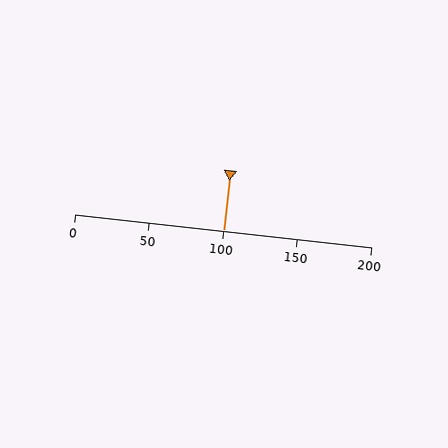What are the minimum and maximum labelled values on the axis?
The axis runs from 0 to 200.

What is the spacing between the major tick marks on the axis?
The major ticks are spaced 50 apart.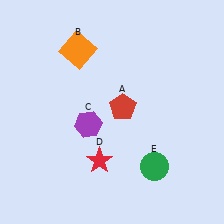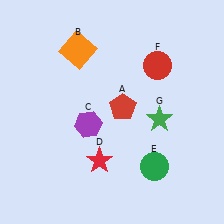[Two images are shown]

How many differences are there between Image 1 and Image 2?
There are 2 differences between the two images.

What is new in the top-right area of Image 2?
A red circle (F) was added in the top-right area of Image 2.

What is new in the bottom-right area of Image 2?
A green star (G) was added in the bottom-right area of Image 2.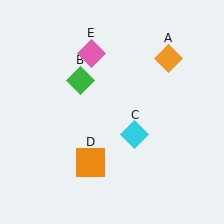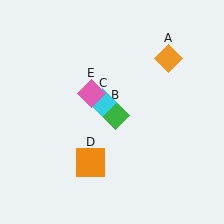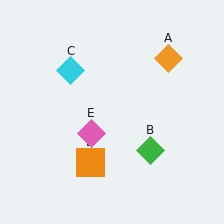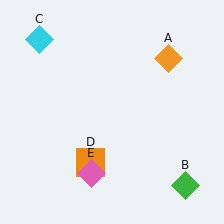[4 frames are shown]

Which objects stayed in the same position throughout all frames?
Orange diamond (object A) and orange square (object D) remained stationary.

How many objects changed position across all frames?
3 objects changed position: green diamond (object B), cyan diamond (object C), pink diamond (object E).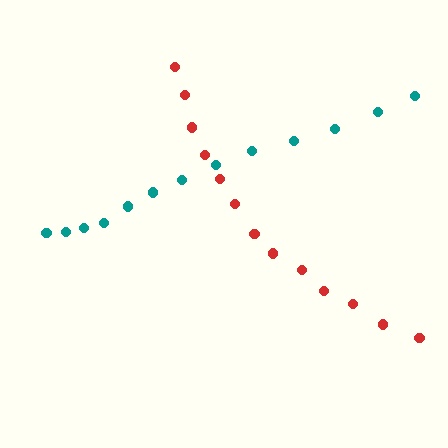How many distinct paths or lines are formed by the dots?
There are 2 distinct paths.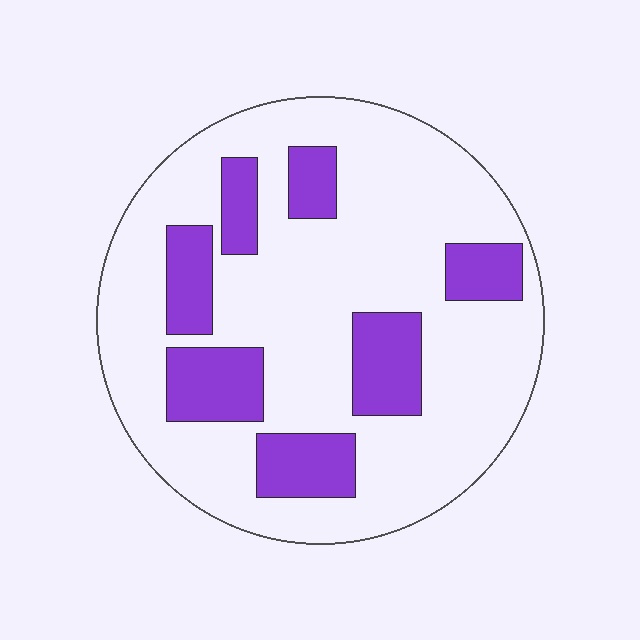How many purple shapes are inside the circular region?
7.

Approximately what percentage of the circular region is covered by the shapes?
Approximately 25%.